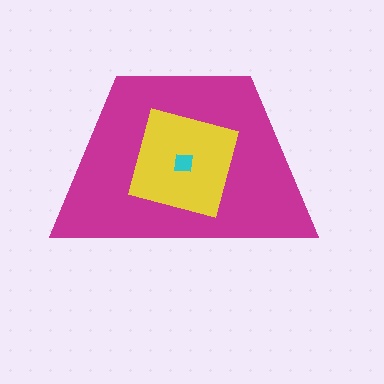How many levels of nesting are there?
3.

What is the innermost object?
The cyan square.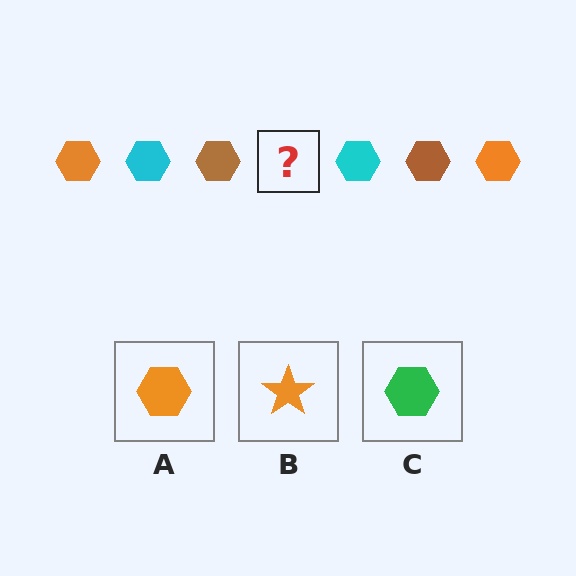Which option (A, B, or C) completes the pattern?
A.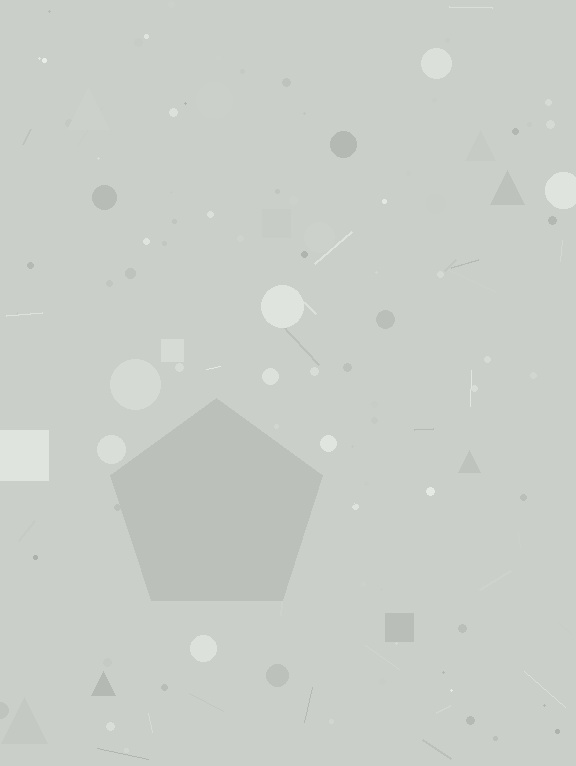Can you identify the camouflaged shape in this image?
The camouflaged shape is a pentagon.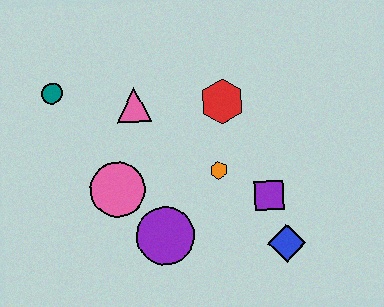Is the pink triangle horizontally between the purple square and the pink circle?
Yes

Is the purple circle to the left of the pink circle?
No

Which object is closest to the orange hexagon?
The purple square is closest to the orange hexagon.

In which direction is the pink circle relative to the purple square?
The pink circle is to the left of the purple square.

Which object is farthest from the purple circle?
The teal circle is farthest from the purple circle.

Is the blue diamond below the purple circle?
Yes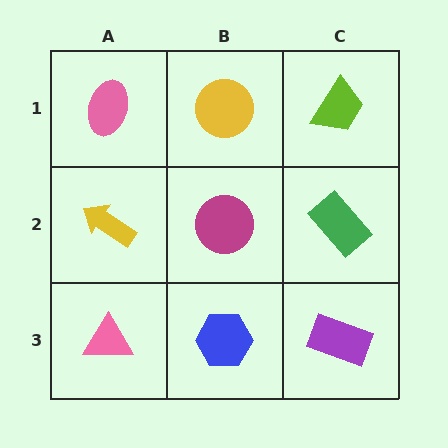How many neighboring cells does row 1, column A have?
2.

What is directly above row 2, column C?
A lime trapezoid.